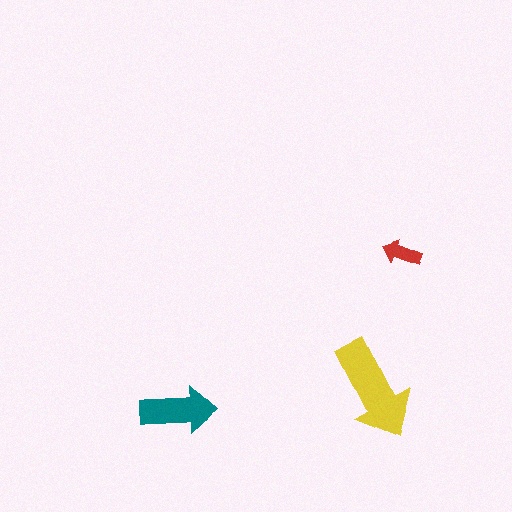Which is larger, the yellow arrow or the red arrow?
The yellow one.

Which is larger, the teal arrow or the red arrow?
The teal one.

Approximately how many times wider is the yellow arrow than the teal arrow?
About 1.5 times wider.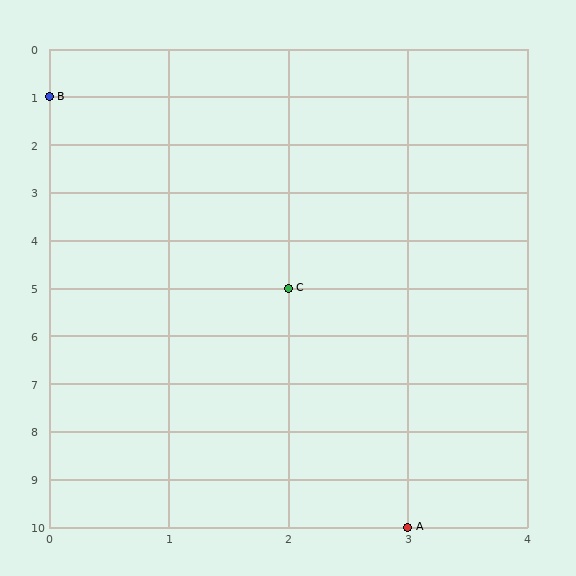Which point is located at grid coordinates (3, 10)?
Point A is at (3, 10).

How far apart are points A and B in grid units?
Points A and B are 3 columns and 9 rows apart (about 9.5 grid units diagonally).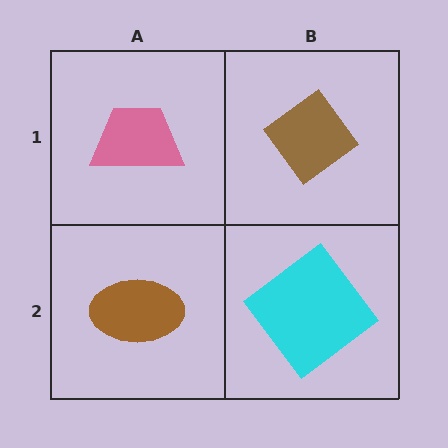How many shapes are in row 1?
2 shapes.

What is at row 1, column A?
A pink trapezoid.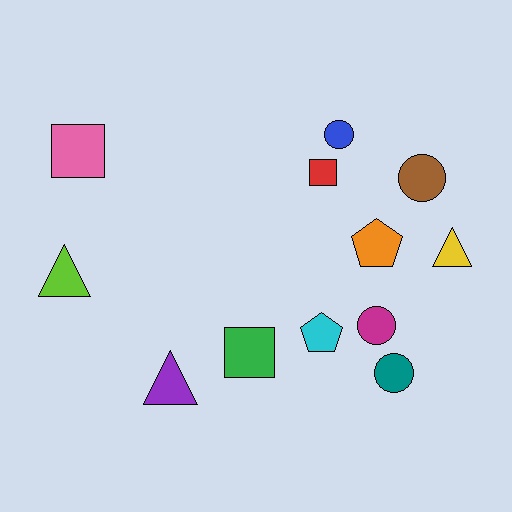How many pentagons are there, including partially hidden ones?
There are 2 pentagons.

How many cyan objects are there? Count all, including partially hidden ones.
There is 1 cyan object.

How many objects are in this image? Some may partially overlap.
There are 12 objects.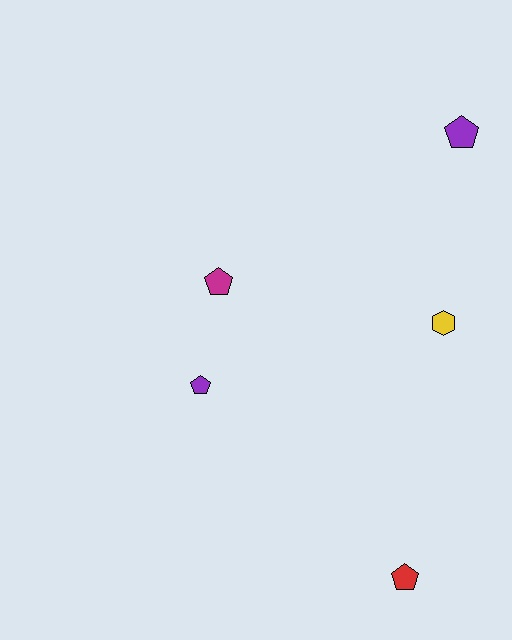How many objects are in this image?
There are 5 objects.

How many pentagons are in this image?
There are 4 pentagons.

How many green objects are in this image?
There are no green objects.